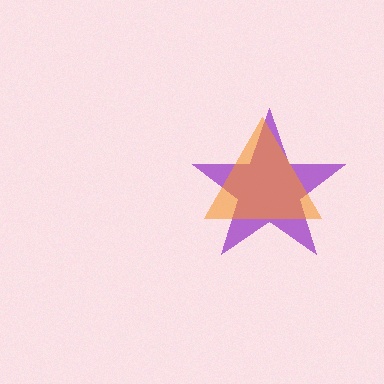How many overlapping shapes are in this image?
There are 2 overlapping shapes in the image.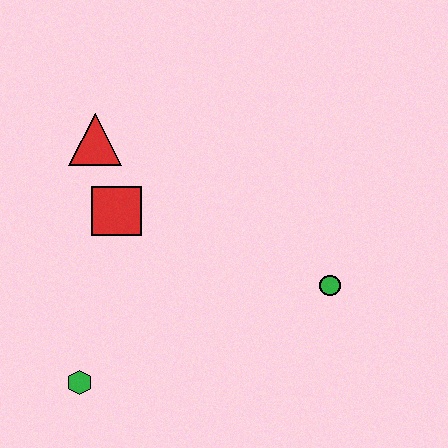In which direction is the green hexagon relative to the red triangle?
The green hexagon is below the red triangle.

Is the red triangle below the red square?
No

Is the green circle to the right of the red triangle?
Yes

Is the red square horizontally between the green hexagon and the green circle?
Yes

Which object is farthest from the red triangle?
The green circle is farthest from the red triangle.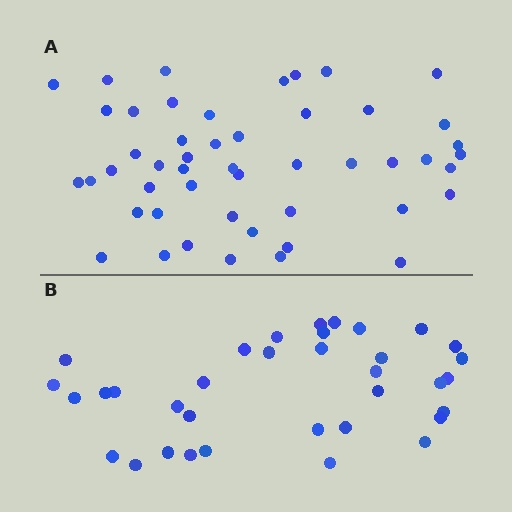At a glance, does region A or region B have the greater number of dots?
Region A (the top region) has more dots.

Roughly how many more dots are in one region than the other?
Region A has approximately 15 more dots than region B.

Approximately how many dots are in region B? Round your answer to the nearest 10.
About 40 dots. (The exact count is 35, which rounds to 40.)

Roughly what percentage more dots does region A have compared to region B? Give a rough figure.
About 40% more.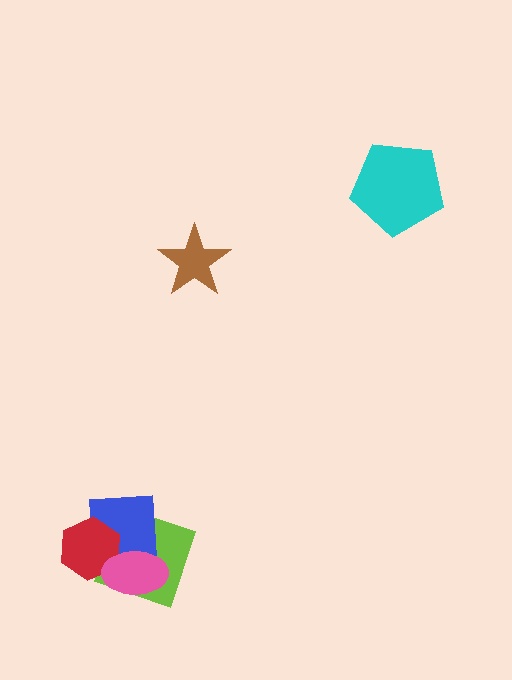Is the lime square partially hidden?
Yes, it is partially covered by another shape.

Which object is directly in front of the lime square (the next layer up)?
The blue square is directly in front of the lime square.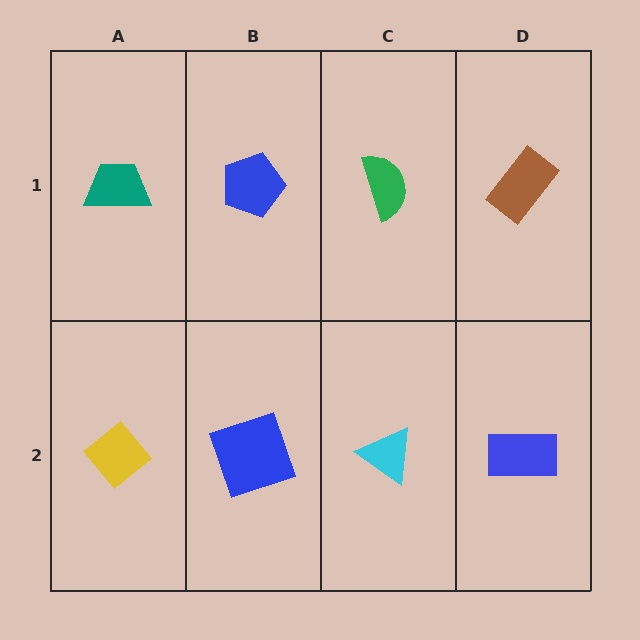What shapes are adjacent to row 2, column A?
A teal trapezoid (row 1, column A), a blue square (row 2, column B).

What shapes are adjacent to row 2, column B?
A blue pentagon (row 1, column B), a yellow diamond (row 2, column A), a cyan triangle (row 2, column C).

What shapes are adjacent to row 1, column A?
A yellow diamond (row 2, column A), a blue pentagon (row 1, column B).